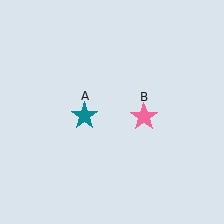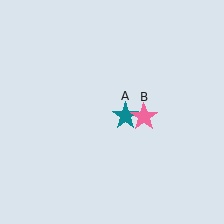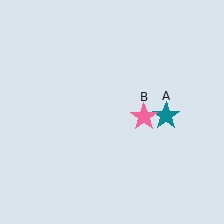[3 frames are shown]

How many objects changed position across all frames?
1 object changed position: teal star (object A).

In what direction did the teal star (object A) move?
The teal star (object A) moved right.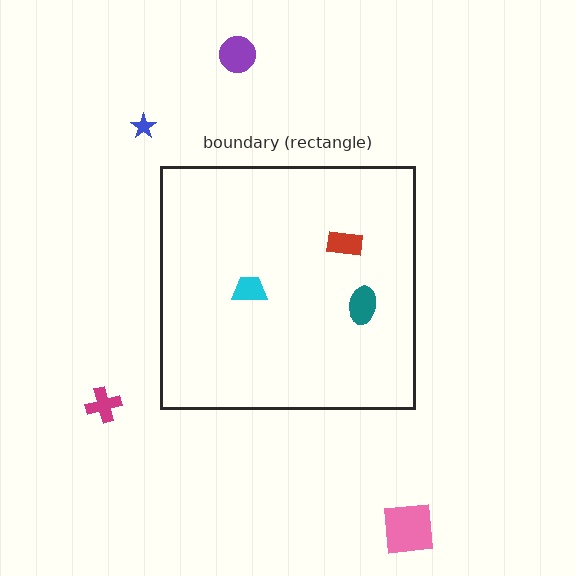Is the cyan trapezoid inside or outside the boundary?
Inside.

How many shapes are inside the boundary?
3 inside, 4 outside.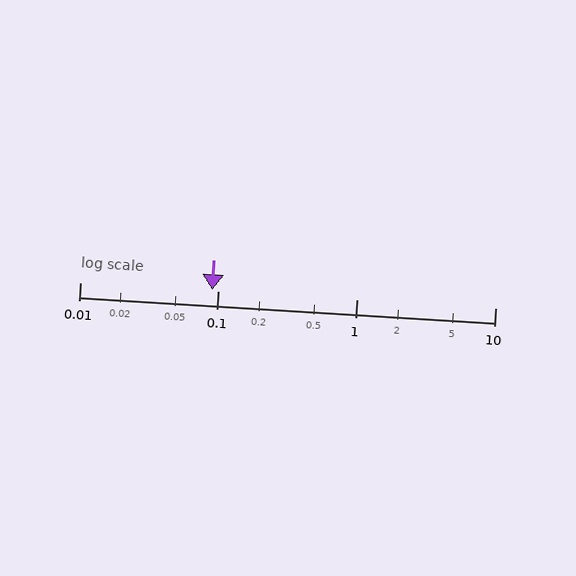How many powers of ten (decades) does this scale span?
The scale spans 3 decades, from 0.01 to 10.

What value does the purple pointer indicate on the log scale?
The pointer indicates approximately 0.09.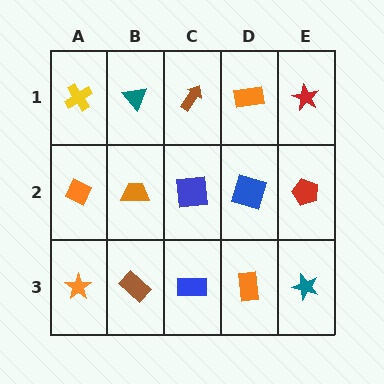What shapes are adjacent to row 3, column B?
An orange trapezoid (row 2, column B), an orange star (row 3, column A), a blue rectangle (row 3, column C).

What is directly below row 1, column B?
An orange trapezoid.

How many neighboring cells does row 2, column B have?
4.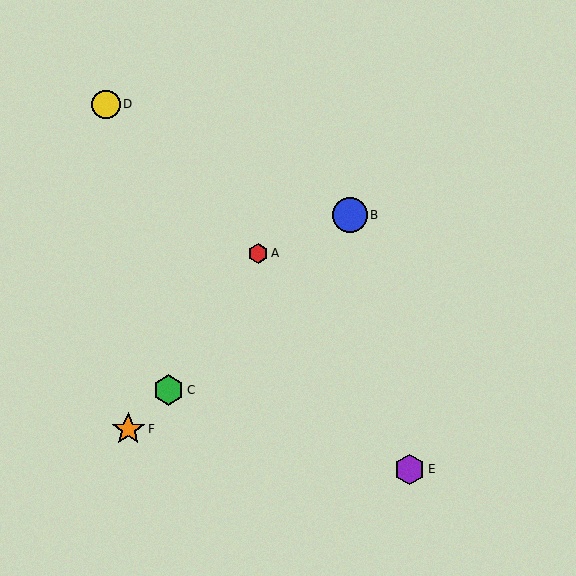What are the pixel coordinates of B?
Object B is at (350, 215).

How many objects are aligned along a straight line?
3 objects (B, C, F) are aligned along a straight line.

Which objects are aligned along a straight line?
Objects B, C, F are aligned along a straight line.